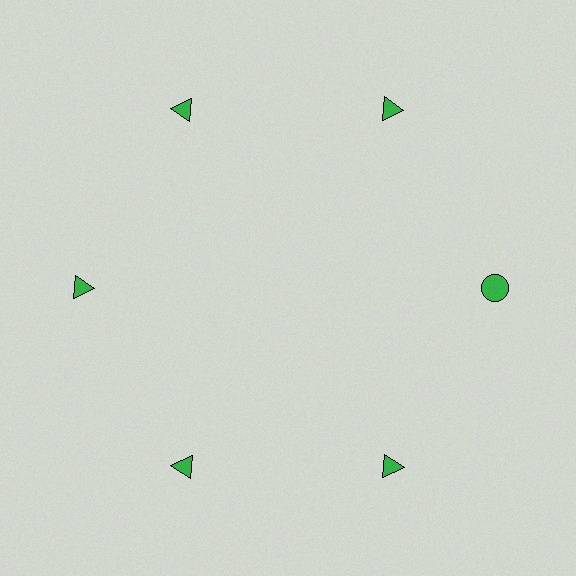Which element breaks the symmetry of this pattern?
The green circle at roughly the 3 o'clock position breaks the symmetry. All other shapes are green triangles.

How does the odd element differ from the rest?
It has a different shape: circle instead of triangle.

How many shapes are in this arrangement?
There are 6 shapes arranged in a ring pattern.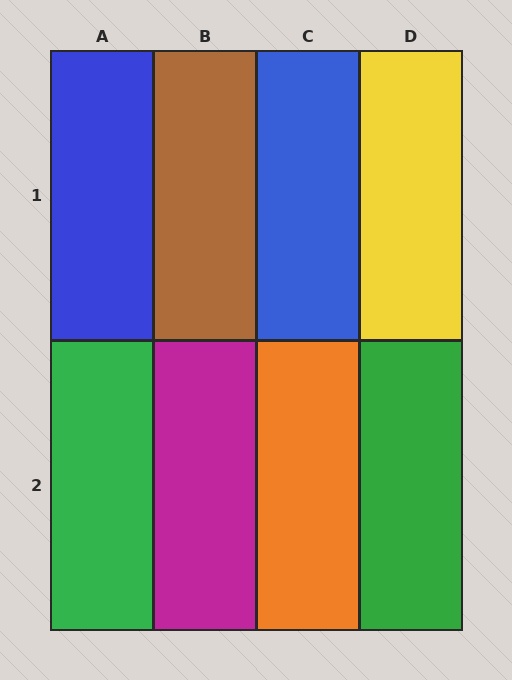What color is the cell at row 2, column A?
Green.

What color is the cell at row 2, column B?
Magenta.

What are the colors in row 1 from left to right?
Blue, brown, blue, yellow.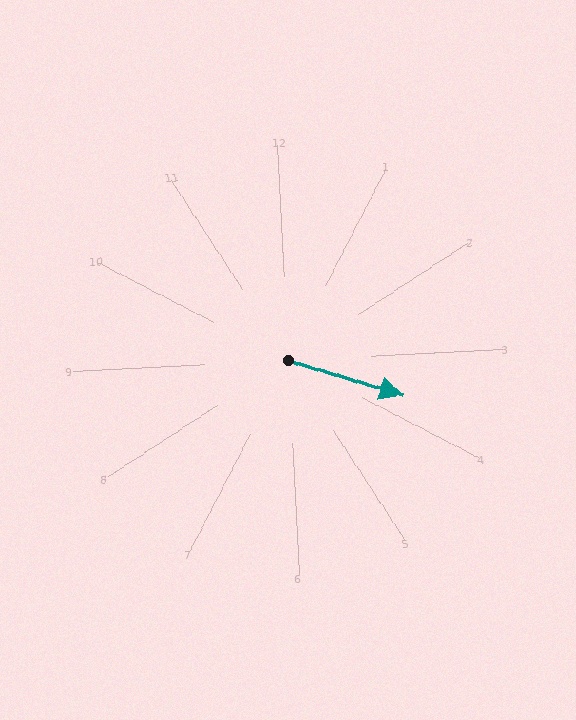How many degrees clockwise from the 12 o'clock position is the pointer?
Approximately 110 degrees.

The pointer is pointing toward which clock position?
Roughly 4 o'clock.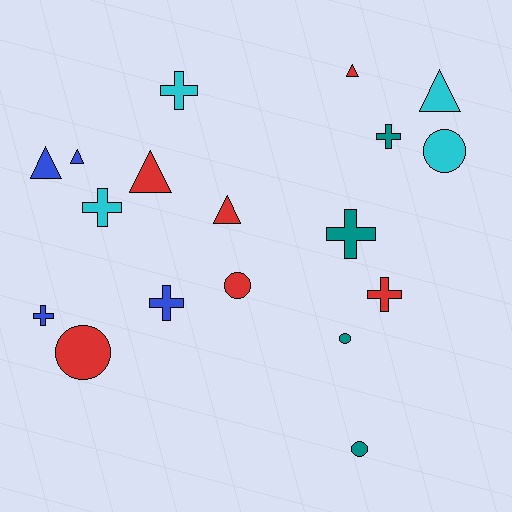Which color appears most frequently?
Red, with 6 objects.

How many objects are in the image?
There are 18 objects.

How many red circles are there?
There are 2 red circles.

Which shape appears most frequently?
Cross, with 7 objects.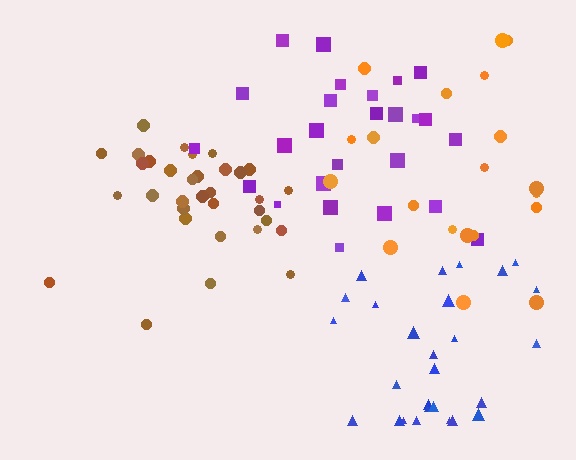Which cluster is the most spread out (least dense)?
Orange.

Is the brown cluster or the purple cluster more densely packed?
Brown.